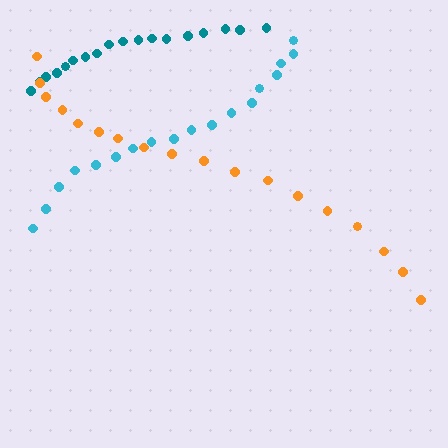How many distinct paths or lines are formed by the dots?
There are 3 distinct paths.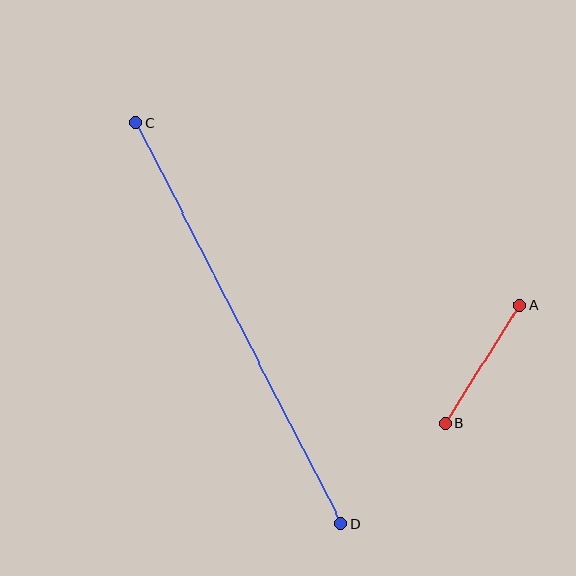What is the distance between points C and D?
The distance is approximately 451 pixels.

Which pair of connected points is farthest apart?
Points C and D are farthest apart.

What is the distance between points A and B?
The distance is approximately 140 pixels.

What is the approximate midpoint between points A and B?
The midpoint is at approximately (482, 364) pixels.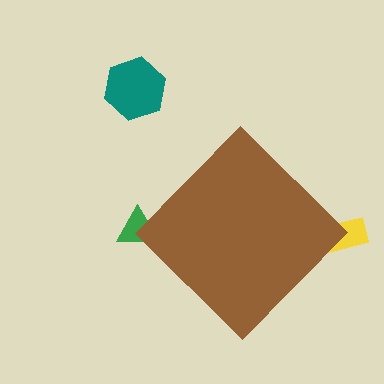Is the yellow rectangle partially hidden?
Yes, the yellow rectangle is partially hidden behind the brown diamond.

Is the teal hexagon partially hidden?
No, the teal hexagon is fully visible.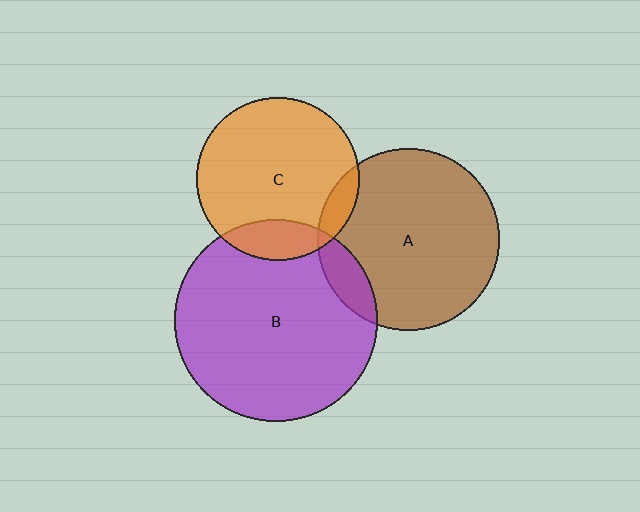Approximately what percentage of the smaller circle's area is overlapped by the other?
Approximately 10%.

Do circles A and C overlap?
Yes.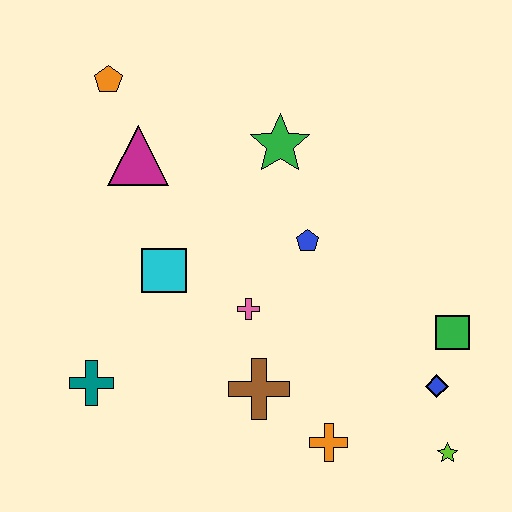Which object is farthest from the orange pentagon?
The lime star is farthest from the orange pentagon.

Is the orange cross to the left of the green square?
Yes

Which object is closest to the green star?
The blue pentagon is closest to the green star.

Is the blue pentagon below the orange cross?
No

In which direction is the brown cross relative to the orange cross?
The brown cross is to the left of the orange cross.